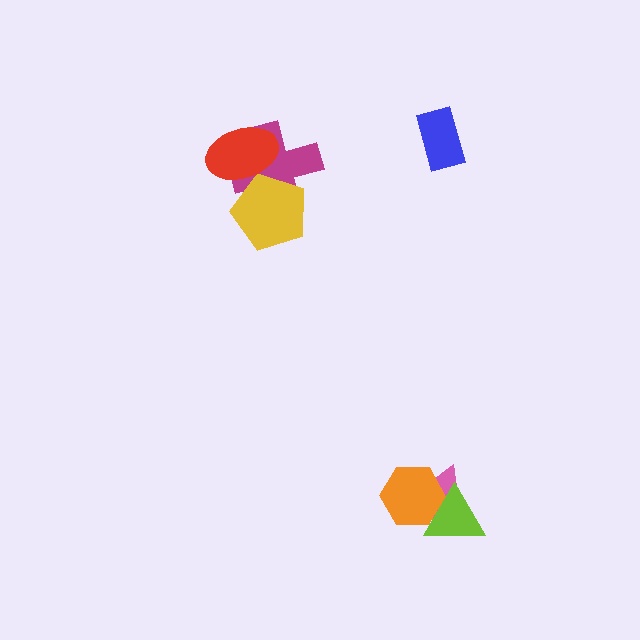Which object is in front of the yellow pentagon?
The red ellipse is in front of the yellow pentagon.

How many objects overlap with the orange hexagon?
2 objects overlap with the orange hexagon.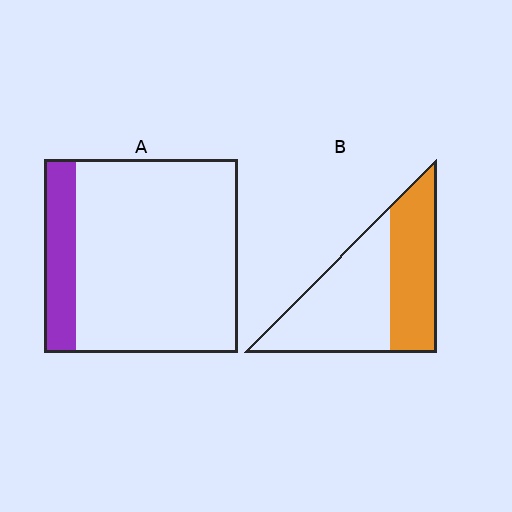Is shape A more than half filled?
No.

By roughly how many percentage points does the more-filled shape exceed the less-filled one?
By roughly 25 percentage points (B over A).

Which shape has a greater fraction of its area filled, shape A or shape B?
Shape B.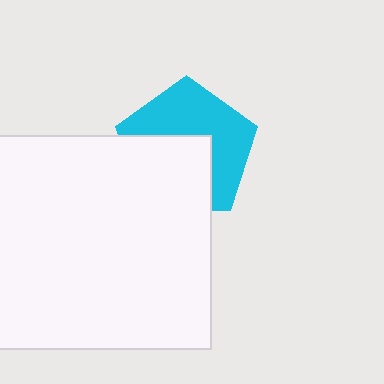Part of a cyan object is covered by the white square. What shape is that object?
It is a pentagon.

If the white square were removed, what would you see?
You would see the complete cyan pentagon.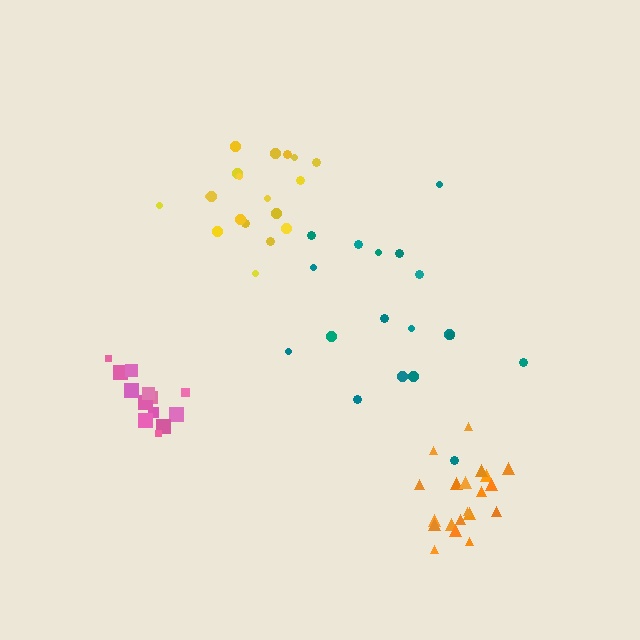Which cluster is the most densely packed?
Orange.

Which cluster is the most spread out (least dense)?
Teal.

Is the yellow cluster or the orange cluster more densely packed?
Orange.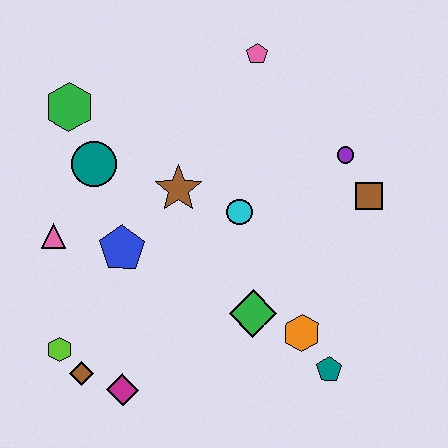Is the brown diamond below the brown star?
Yes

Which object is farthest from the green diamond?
The green hexagon is farthest from the green diamond.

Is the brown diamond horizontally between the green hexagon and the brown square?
Yes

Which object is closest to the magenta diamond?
The brown diamond is closest to the magenta diamond.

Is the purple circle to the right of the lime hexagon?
Yes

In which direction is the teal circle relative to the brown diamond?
The teal circle is above the brown diamond.